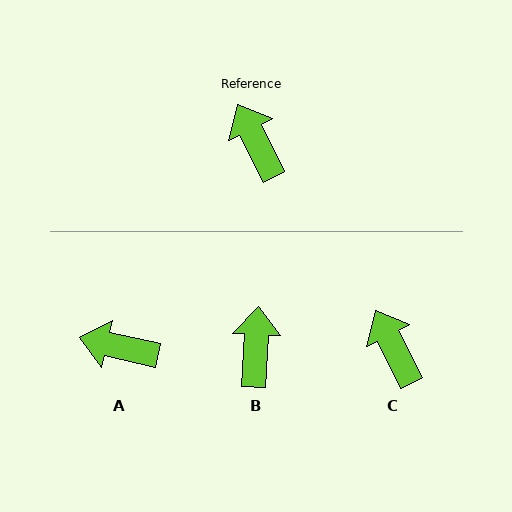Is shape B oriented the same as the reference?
No, it is off by about 30 degrees.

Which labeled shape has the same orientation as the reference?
C.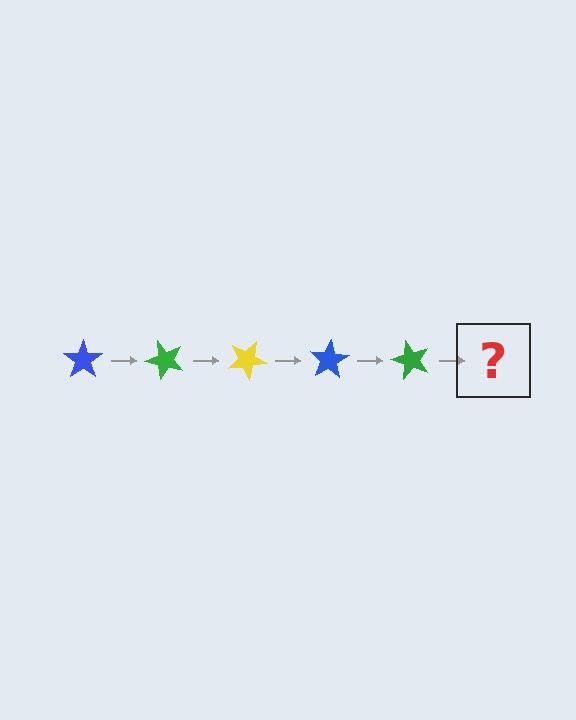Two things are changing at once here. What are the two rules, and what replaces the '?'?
The two rules are that it rotates 50 degrees each step and the color cycles through blue, green, and yellow. The '?' should be a yellow star, rotated 250 degrees from the start.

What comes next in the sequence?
The next element should be a yellow star, rotated 250 degrees from the start.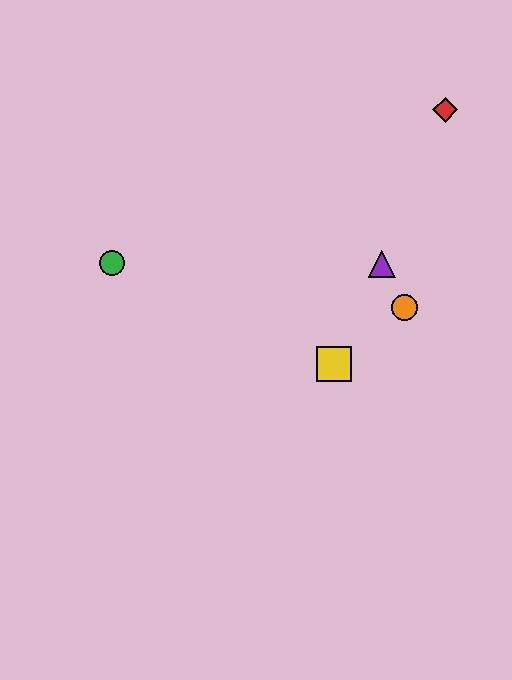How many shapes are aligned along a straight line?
3 shapes (the blue diamond, the yellow square, the orange circle) are aligned along a straight line.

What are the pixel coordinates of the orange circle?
The orange circle is at (405, 307).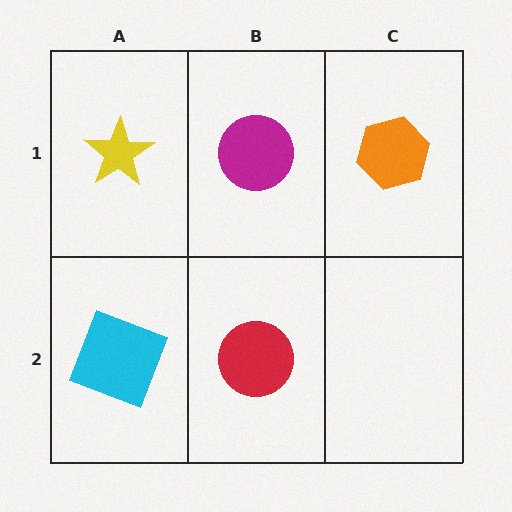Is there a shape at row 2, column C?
No, that cell is empty.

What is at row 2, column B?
A red circle.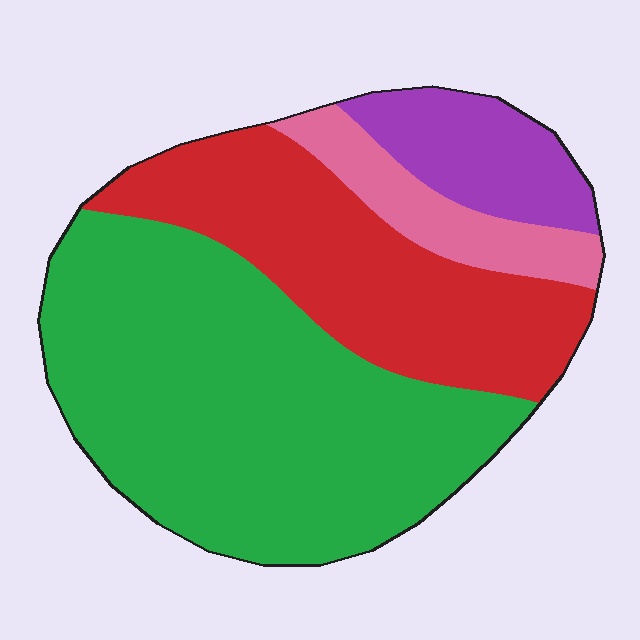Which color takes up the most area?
Green, at roughly 50%.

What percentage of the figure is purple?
Purple takes up about one tenth (1/10) of the figure.